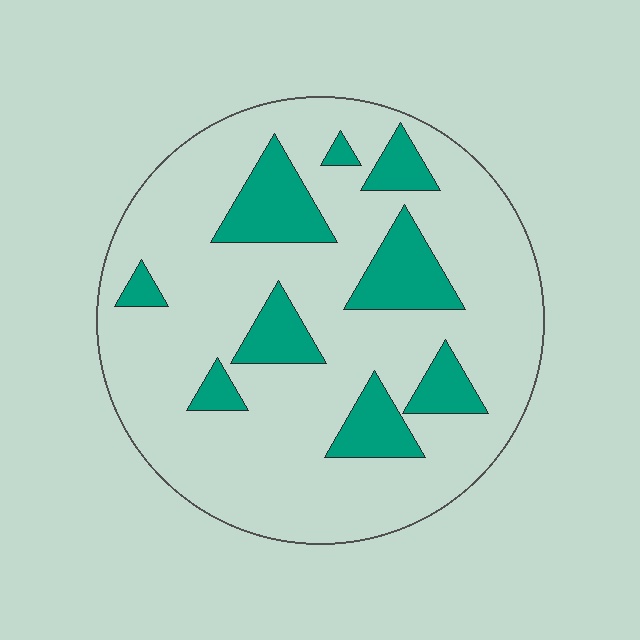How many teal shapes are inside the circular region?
9.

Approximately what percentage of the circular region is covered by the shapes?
Approximately 20%.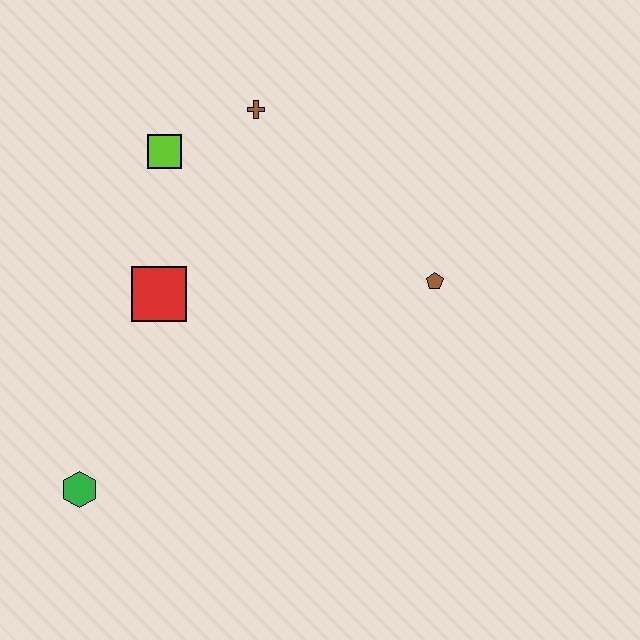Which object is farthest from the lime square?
The green hexagon is farthest from the lime square.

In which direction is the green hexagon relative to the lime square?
The green hexagon is below the lime square.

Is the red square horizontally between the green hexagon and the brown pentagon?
Yes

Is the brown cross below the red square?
No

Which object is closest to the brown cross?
The lime square is closest to the brown cross.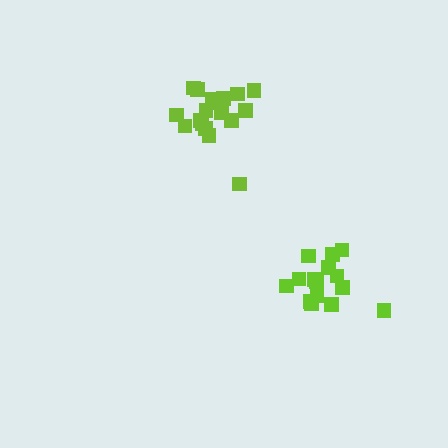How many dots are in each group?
Group 1: 16 dots, Group 2: 18 dots (34 total).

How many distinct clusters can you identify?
There are 2 distinct clusters.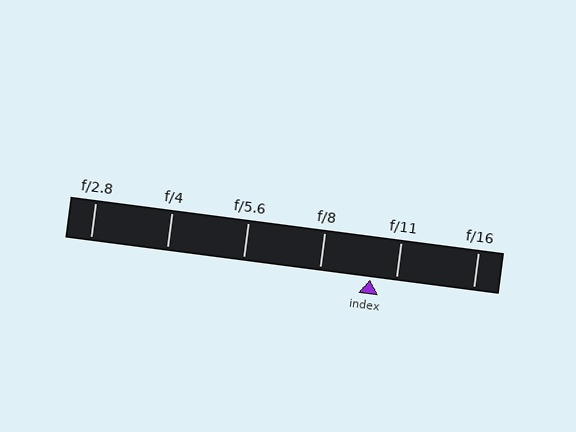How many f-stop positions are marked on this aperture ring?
There are 6 f-stop positions marked.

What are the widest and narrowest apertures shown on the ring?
The widest aperture shown is f/2.8 and the narrowest is f/16.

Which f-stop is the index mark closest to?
The index mark is closest to f/11.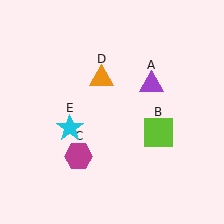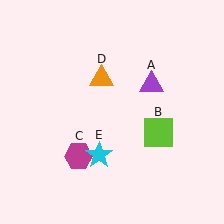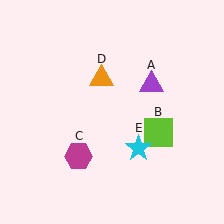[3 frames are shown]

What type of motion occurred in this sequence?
The cyan star (object E) rotated counterclockwise around the center of the scene.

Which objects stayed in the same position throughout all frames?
Purple triangle (object A) and lime square (object B) and magenta hexagon (object C) and orange triangle (object D) remained stationary.